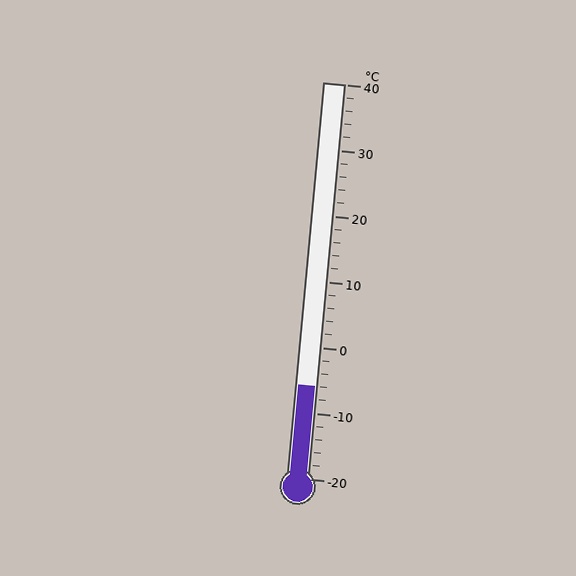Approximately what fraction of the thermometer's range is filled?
The thermometer is filled to approximately 25% of its range.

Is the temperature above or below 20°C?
The temperature is below 20°C.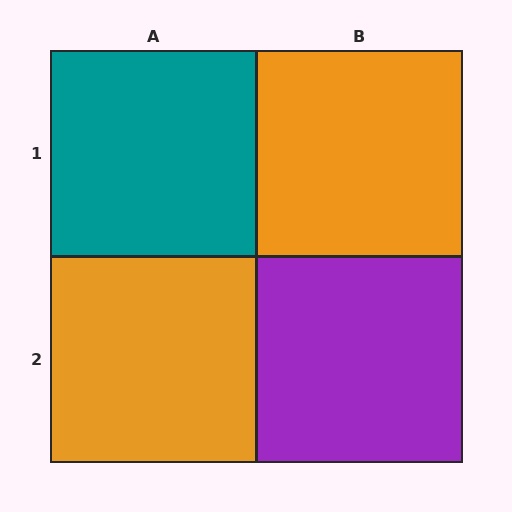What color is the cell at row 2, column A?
Orange.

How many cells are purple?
1 cell is purple.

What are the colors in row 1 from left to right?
Teal, orange.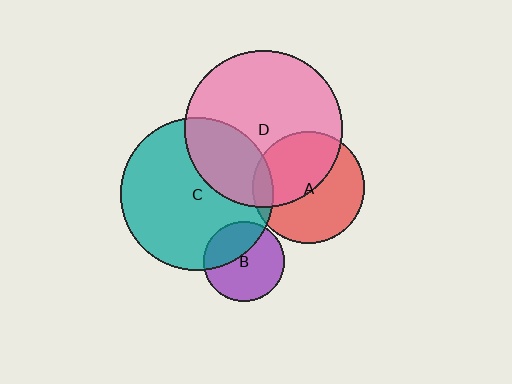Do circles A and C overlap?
Yes.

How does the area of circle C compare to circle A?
Approximately 1.9 times.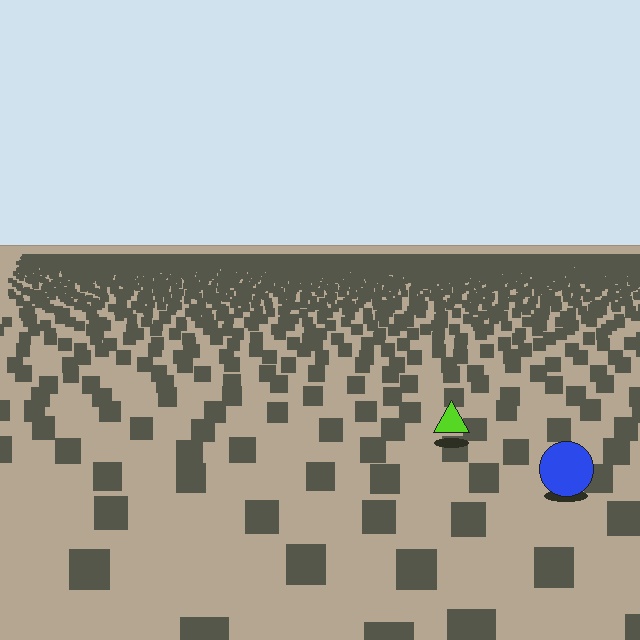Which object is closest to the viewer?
The blue circle is closest. The texture marks near it are larger and more spread out.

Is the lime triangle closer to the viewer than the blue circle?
No. The blue circle is closer — you can tell from the texture gradient: the ground texture is coarser near it.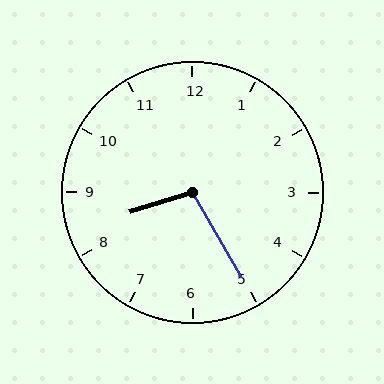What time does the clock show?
8:25.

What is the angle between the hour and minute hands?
Approximately 102 degrees.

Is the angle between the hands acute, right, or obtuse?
It is obtuse.